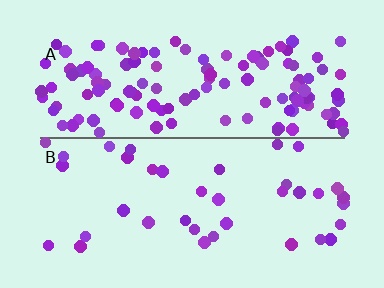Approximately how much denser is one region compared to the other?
Approximately 3.2× — region A over region B.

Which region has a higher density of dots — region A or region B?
A (the top).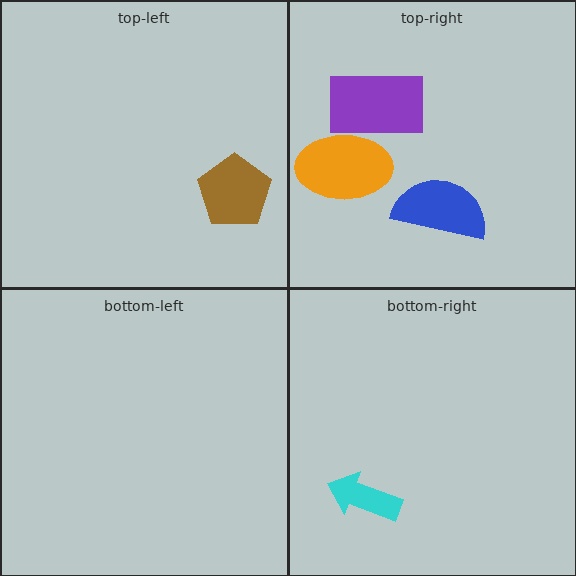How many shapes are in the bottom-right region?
1.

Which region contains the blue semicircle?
The top-right region.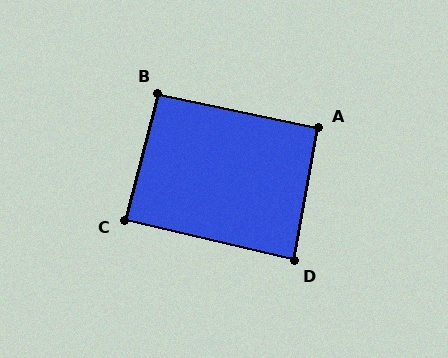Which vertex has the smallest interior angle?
D, at approximately 87 degrees.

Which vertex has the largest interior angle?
B, at approximately 93 degrees.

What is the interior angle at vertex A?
Approximately 91 degrees (approximately right).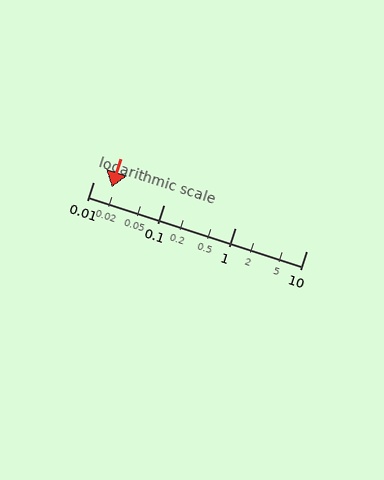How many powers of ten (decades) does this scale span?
The scale spans 3 decades, from 0.01 to 10.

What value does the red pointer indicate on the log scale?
The pointer indicates approximately 0.018.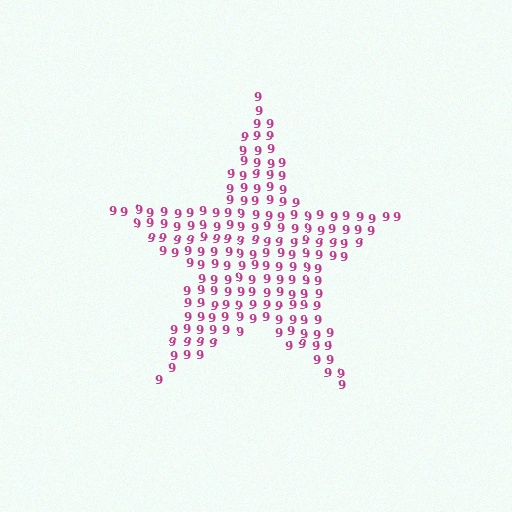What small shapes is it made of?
It is made of small digit 9's.